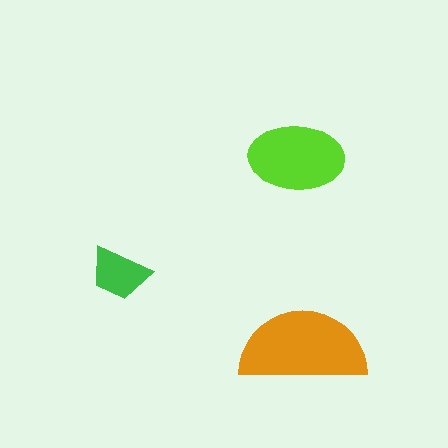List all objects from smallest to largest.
The green trapezoid, the lime ellipse, the orange semicircle.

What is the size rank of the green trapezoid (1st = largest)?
3rd.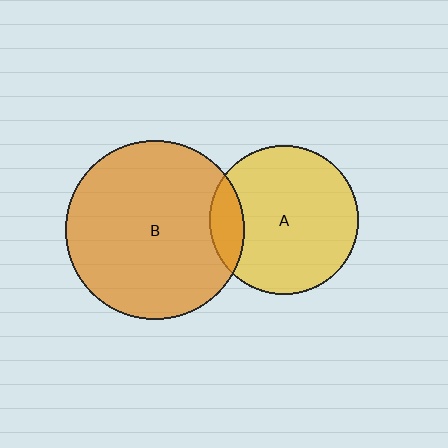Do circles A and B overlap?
Yes.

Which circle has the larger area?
Circle B (orange).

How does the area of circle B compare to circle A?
Approximately 1.4 times.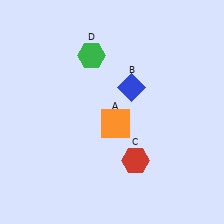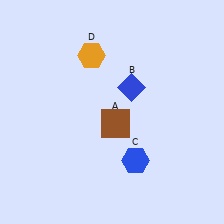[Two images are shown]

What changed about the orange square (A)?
In Image 1, A is orange. In Image 2, it changed to brown.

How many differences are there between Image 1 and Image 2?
There are 3 differences between the two images.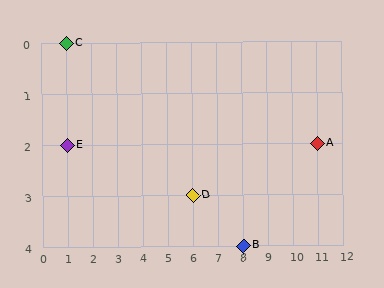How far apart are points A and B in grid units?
Points A and B are 3 columns and 2 rows apart (about 3.6 grid units diagonally).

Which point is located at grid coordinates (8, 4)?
Point B is at (8, 4).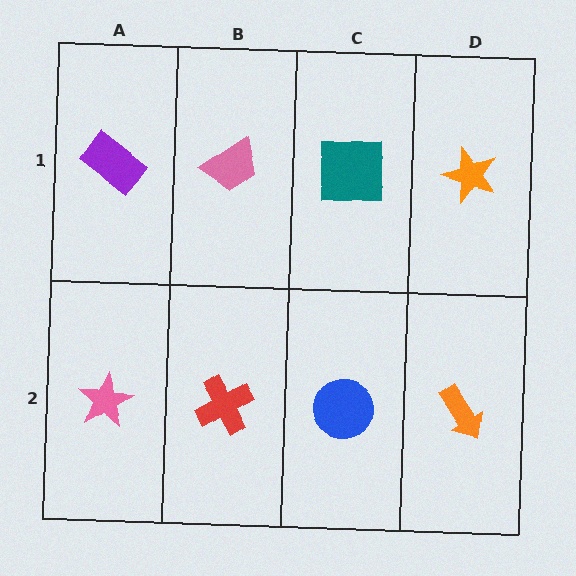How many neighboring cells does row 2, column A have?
2.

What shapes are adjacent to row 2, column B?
A pink trapezoid (row 1, column B), a pink star (row 2, column A), a blue circle (row 2, column C).